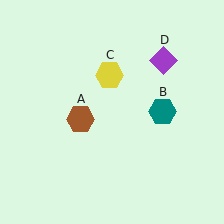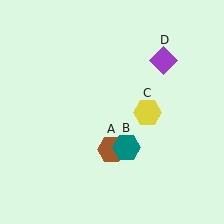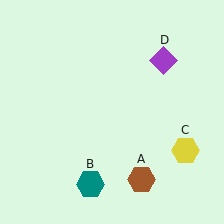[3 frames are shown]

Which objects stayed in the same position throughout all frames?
Purple diamond (object D) remained stationary.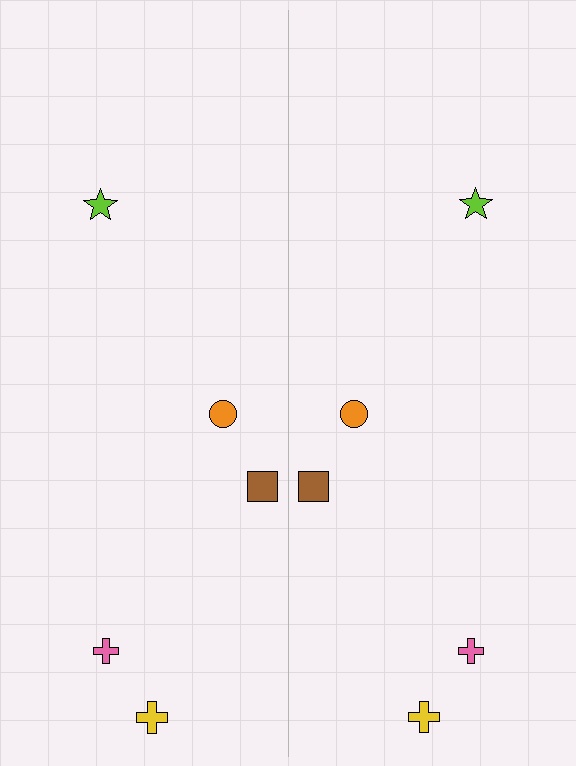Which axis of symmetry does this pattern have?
The pattern has a vertical axis of symmetry running through the center of the image.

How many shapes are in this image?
There are 10 shapes in this image.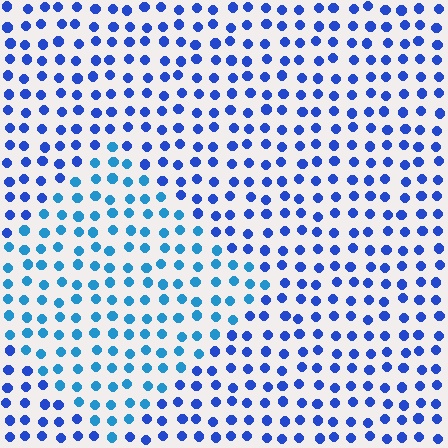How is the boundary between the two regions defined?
The boundary is defined purely by a slight shift in hue (about 27 degrees). Spacing, size, and orientation are identical on both sides.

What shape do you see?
I see a diamond.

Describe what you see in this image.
The image is filled with small blue elements in a uniform arrangement. A diamond-shaped region is visible where the elements are tinted to a slightly different hue, forming a subtle color boundary.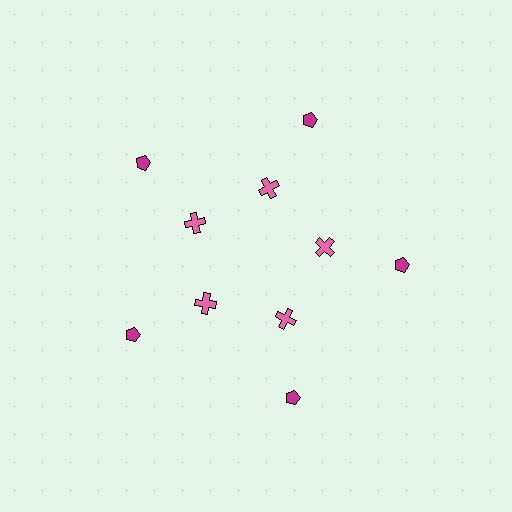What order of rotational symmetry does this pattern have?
This pattern has 5-fold rotational symmetry.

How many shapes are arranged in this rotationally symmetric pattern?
There are 10 shapes, arranged in 5 groups of 2.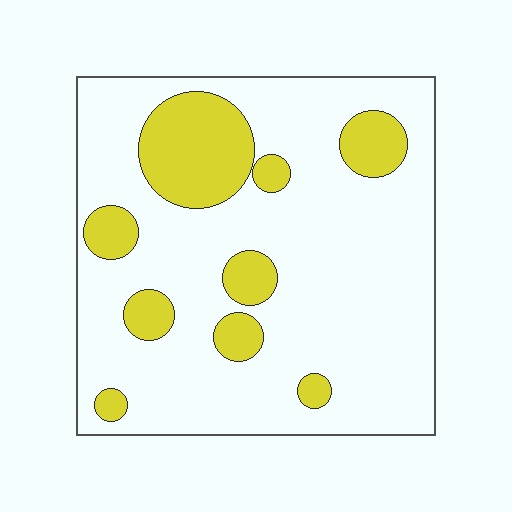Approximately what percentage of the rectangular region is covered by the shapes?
Approximately 20%.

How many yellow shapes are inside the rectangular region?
9.